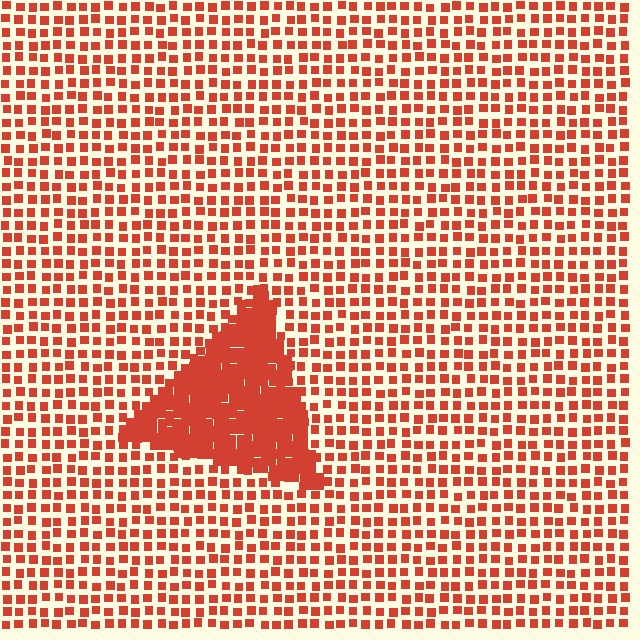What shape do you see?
I see a triangle.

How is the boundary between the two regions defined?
The boundary is defined by a change in element density (approximately 2.7x ratio). All elements are the same color, size, and shape.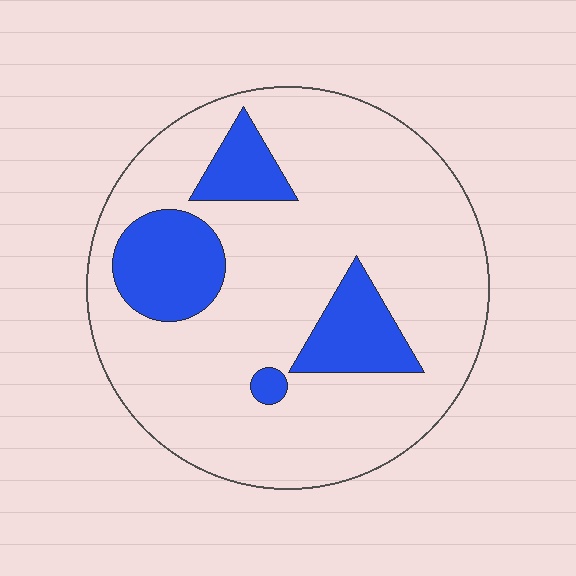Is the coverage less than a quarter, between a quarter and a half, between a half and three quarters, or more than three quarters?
Less than a quarter.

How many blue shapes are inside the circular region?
4.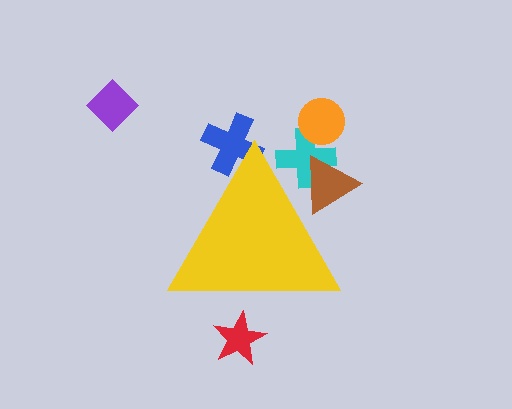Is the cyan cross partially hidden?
Yes, the cyan cross is partially hidden behind the yellow triangle.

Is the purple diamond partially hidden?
No, the purple diamond is fully visible.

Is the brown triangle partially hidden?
Yes, the brown triangle is partially hidden behind the yellow triangle.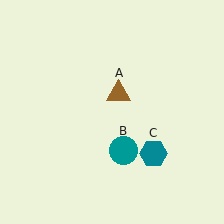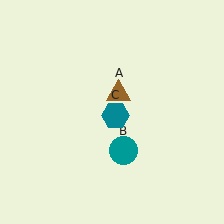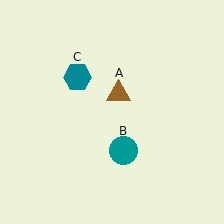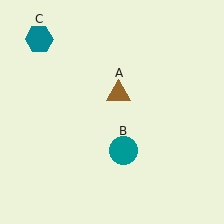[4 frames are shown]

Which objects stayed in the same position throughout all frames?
Brown triangle (object A) and teal circle (object B) remained stationary.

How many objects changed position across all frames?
1 object changed position: teal hexagon (object C).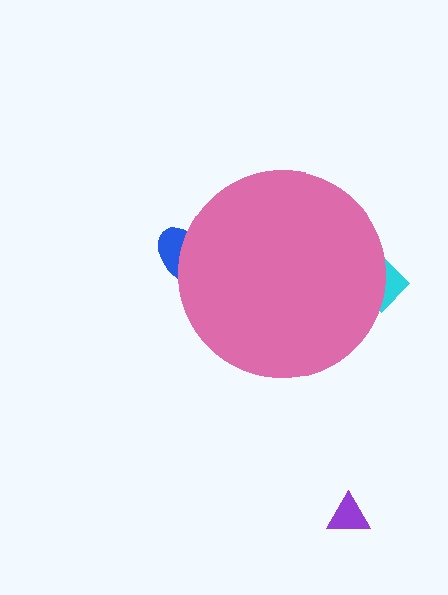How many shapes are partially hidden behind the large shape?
2 shapes are partially hidden.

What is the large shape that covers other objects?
A pink circle.